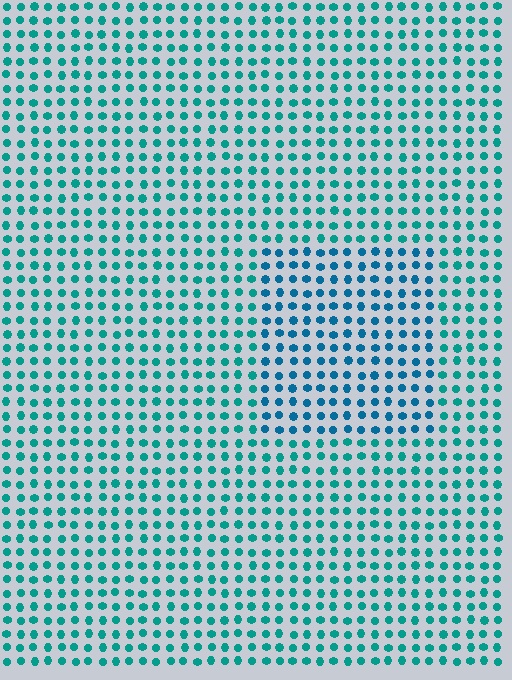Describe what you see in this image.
The image is filled with small teal elements in a uniform arrangement. A rectangle-shaped region is visible where the elements are tinted to a slightly different hue, forming a subtle color boundary.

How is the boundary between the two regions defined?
The boundary is defined purely by a slight shift in hue (about 26 degrees). Spacing, size, and orientation are identical on both sides.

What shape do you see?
I see a rectangle.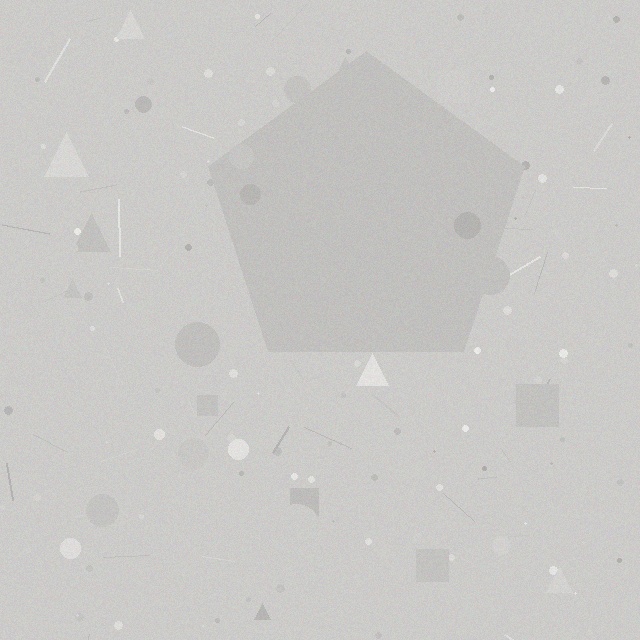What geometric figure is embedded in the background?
A pentagon is embedded in the background.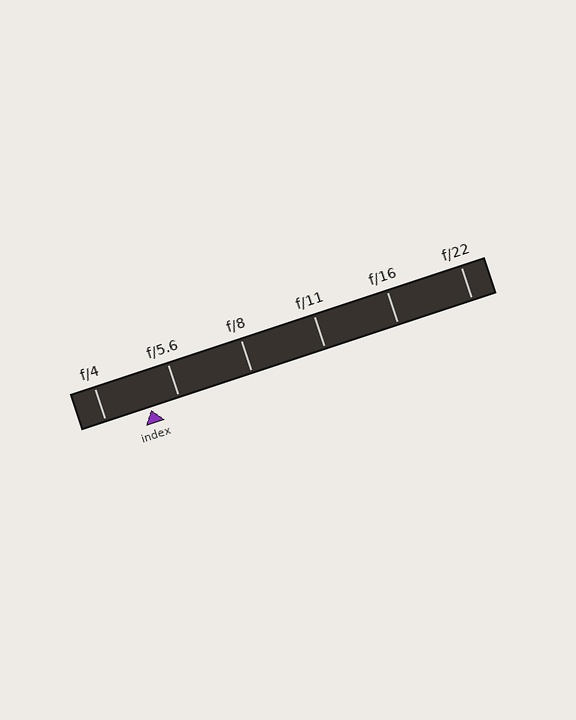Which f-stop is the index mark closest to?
The index mark is closest to f/5.6.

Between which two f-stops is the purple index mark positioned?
The index mark is between f/4 and f/5.6.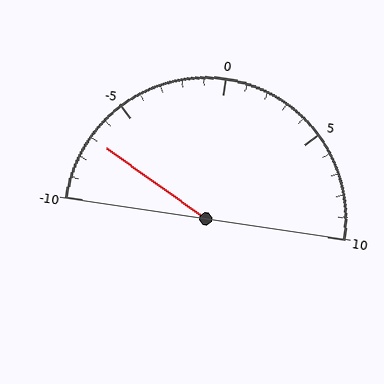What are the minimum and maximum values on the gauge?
The gauge ranges from -10 to 10.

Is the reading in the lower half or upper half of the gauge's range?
The reading is in the lower half of the range (-10 to 10).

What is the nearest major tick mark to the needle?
The nearest major tick mark is -5.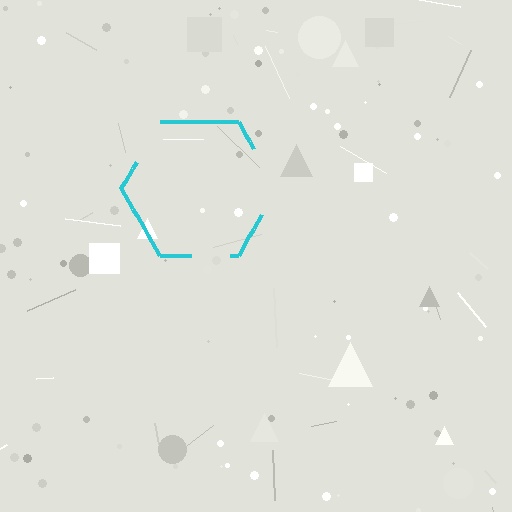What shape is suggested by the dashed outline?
The dashed outline suggests a hexagon.